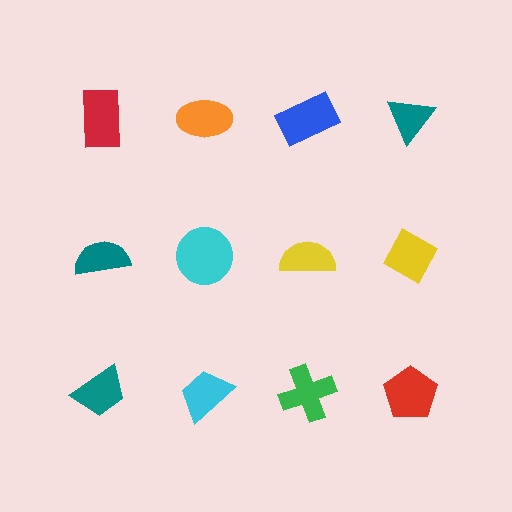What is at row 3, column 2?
A cyan trapezoid.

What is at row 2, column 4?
A yellow diamond.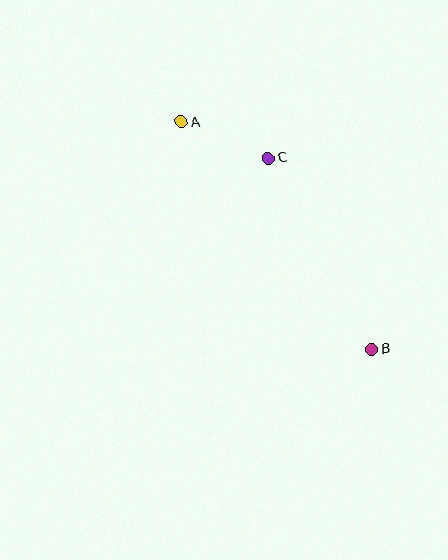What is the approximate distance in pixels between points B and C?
The distance between B and C is approximately 218 pixels.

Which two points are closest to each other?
Points A and C are closest to each other.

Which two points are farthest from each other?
Points A and B are farthest from each other.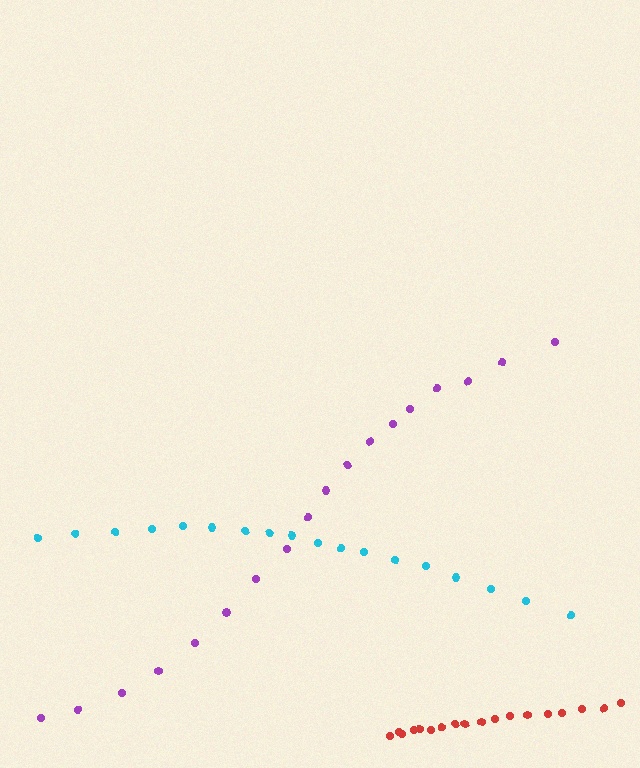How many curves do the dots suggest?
There are 3 distinct paths.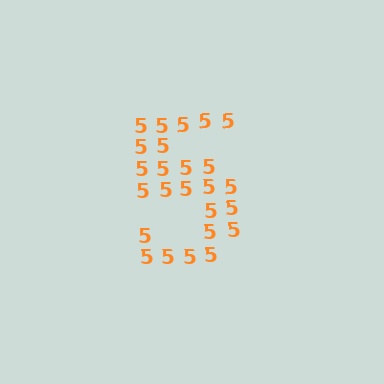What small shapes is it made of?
It is made of small digit 5's.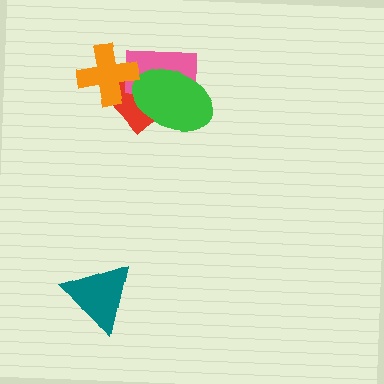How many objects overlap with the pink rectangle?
3 objects overlap with the pink rectangle.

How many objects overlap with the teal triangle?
0 objects overlap with the teal triangle.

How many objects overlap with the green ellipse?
2 objects overlap with the green ellipse.